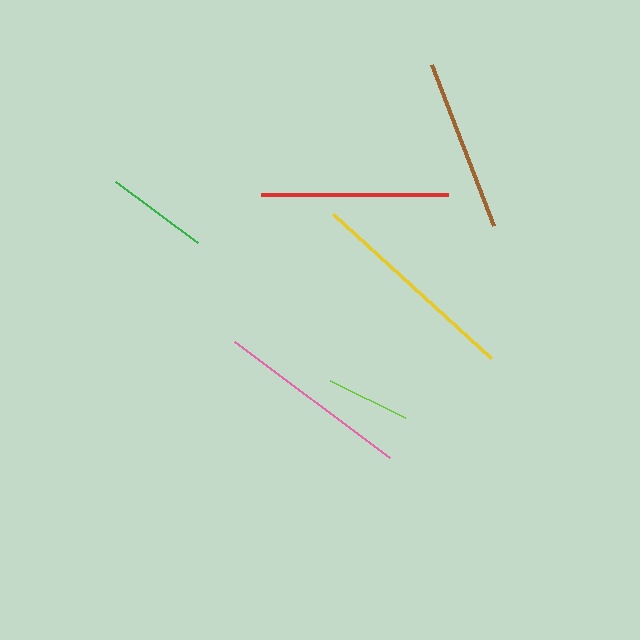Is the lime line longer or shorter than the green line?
The green line is longer than the lime line.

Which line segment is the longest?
The yellow line is the longest at approximately 214 pixels.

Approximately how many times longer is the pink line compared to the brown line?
The pink line is approximately 1.1 times the length of the brown line.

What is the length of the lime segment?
The lime segment is approximately 83 pixels long.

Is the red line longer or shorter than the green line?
The red line is longer than the green line.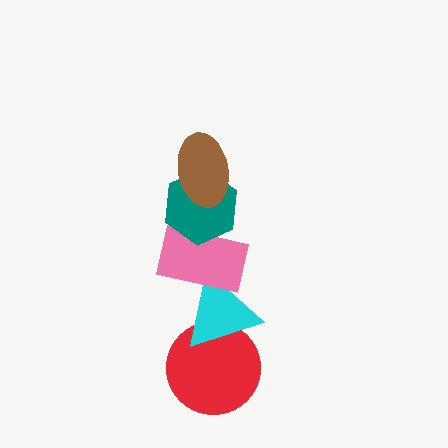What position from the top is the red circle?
The red circle is 5th from the top.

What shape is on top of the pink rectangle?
The teal hexagon is on top of the pink rectangle.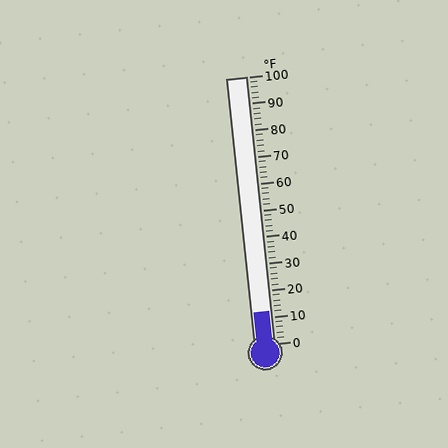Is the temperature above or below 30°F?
The temperature is below 30°F.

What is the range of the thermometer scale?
The thermometer scale ranges from 0°F to 100°F.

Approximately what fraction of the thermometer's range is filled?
The thermometer is filled to approximately 10% of its range.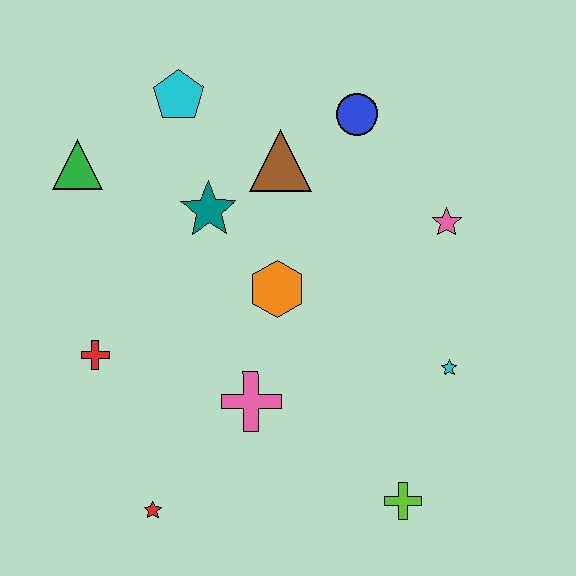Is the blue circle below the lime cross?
No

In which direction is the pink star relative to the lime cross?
The pink star is above the lime cross.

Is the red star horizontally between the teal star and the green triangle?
Yes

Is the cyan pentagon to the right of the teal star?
No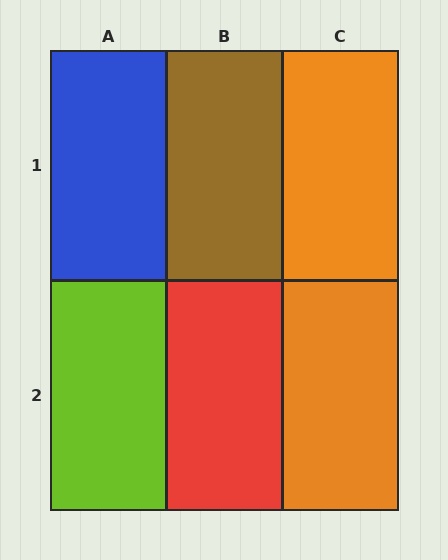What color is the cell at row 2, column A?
Lime.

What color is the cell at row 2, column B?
Red.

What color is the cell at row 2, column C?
Orange.